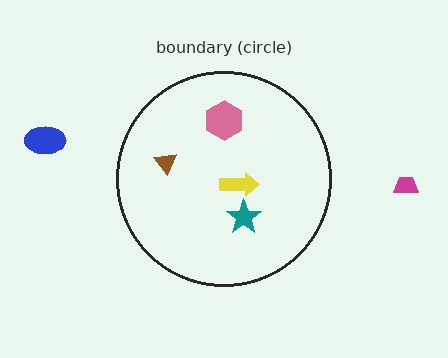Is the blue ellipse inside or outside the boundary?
Outside.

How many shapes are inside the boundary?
4 inside, 2 outside.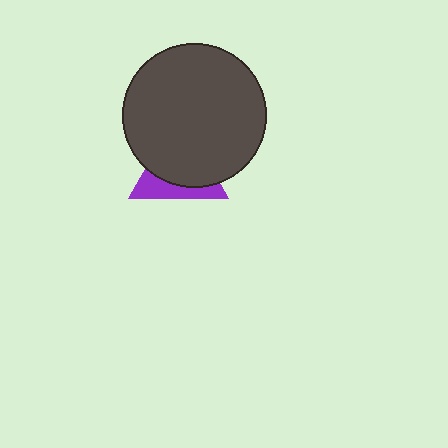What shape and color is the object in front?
The object in front is a dark gray circle.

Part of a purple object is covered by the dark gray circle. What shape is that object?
It is a triangle.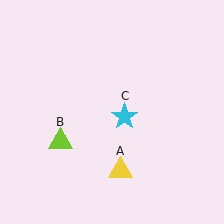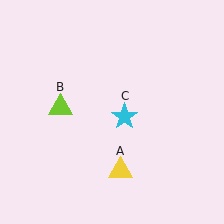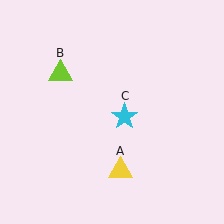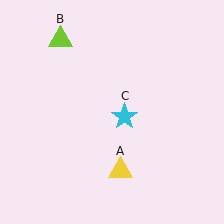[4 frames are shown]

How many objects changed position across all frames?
1 object changed position: lime triangle (object B).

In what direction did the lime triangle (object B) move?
The lime triangle (object B) moved up.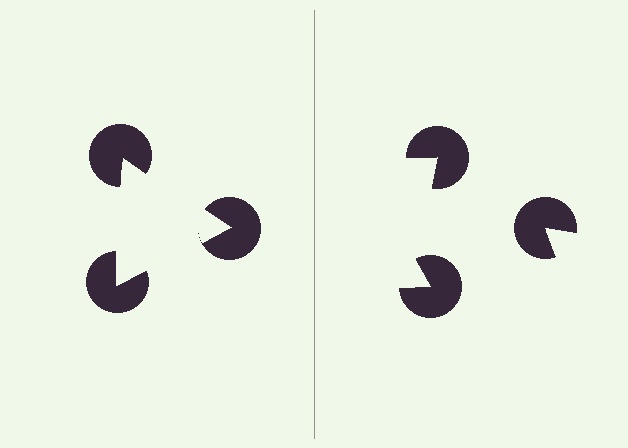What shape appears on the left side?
An illusory triangle.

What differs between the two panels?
The pac-man discs are positioned identically on both sides; only the wedge orientations differ. On the left they align to a triangle; on the right they are misaligned.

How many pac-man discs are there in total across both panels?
6 — 3 on each side.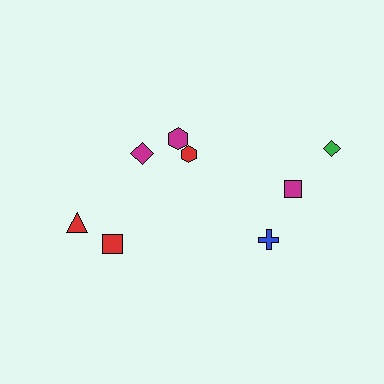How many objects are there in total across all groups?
There are 8 objects.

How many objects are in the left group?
There are 5 objects.